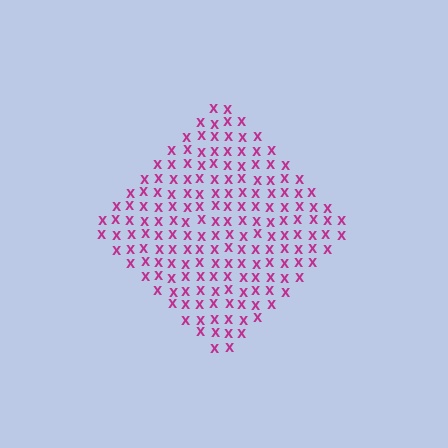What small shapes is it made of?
It is made of small letter X's.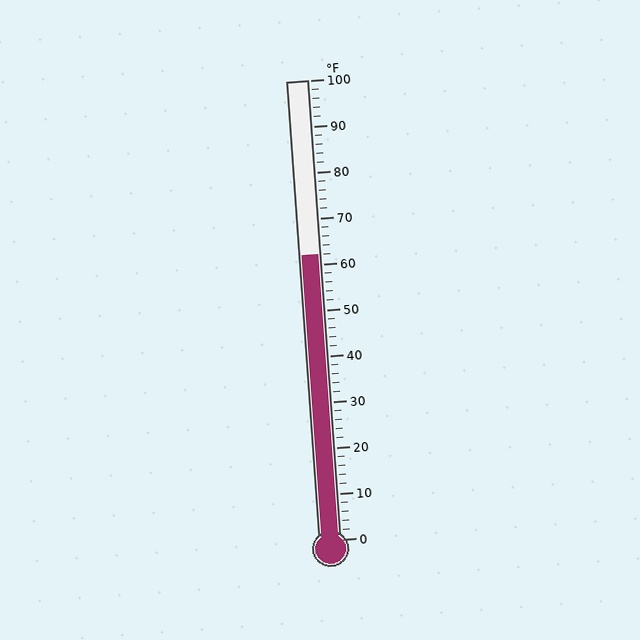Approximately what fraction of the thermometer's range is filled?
The thermometer is filled to approximately 60% of its range.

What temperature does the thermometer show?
The thermometer shows approximately 62°F.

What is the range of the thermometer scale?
The thermometer scale ranges from 0°F to 100°F.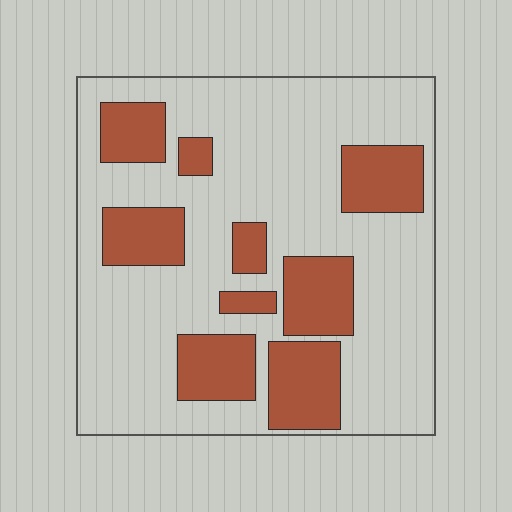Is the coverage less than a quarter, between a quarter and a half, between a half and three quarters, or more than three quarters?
Between a quarter and a half.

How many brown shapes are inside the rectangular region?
9.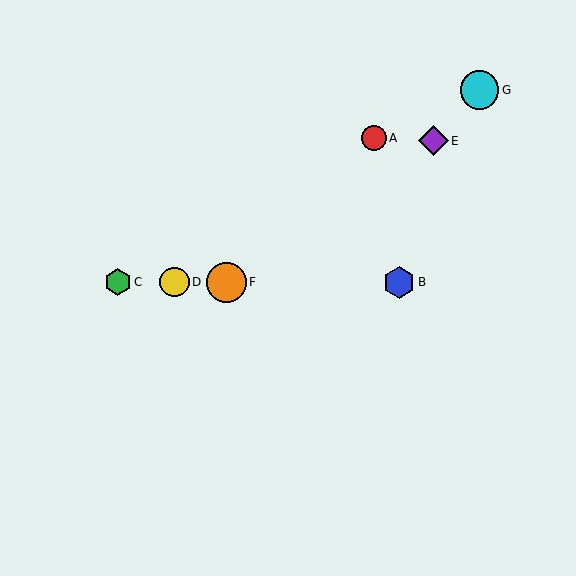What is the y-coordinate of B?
Object B is at y≈282.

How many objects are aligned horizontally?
4 objects (B, C, D, F) are aligned horizontally.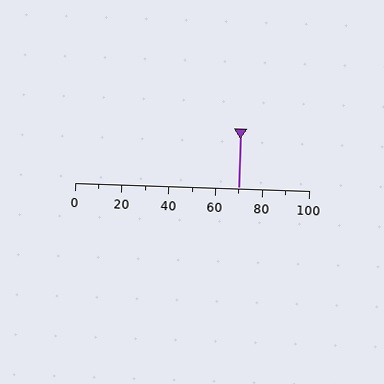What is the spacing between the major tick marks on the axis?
The major ticks are spaced 20 apart.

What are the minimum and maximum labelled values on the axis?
The axis runs from 0 to 100.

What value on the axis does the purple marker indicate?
The marker indicates approximately 70.